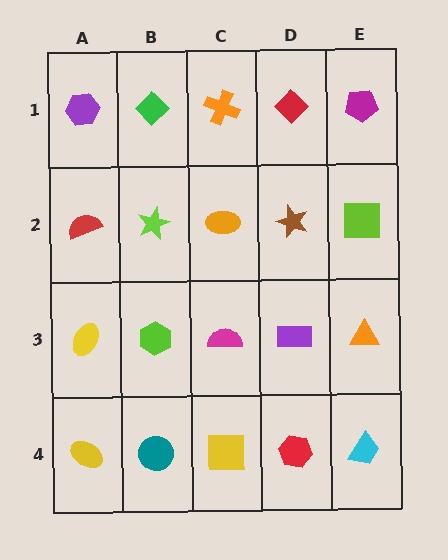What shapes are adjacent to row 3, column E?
A lime square (row 2, column E), a cyan trapezoid (row 4, column E), a purple rectangle (row 3, column D).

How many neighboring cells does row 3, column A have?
3.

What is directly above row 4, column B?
A lime hexagon.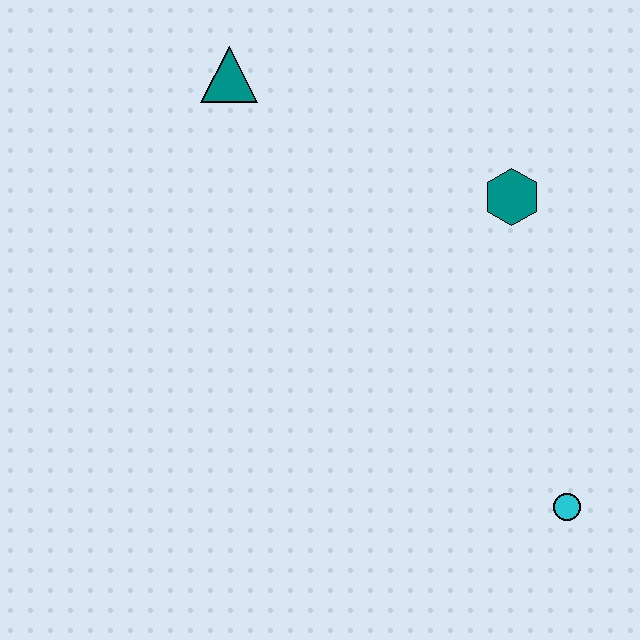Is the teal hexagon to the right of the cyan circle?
No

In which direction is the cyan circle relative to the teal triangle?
The cyan circle is below the teal triangle.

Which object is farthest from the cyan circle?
The teal triangle is farthest from the cyan circle.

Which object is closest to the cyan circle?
The teal hexagon is closest to the cyan circle.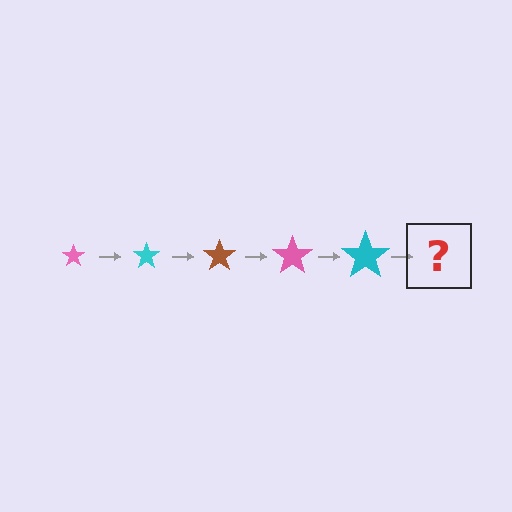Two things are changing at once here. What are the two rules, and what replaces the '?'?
The two rules are that the star grows larger each step and the color cycles through pink, cyan, and brown. The '?' should be a brown star, larger than the previous one.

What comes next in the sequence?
The next element should be a brown star, larger than the previous one.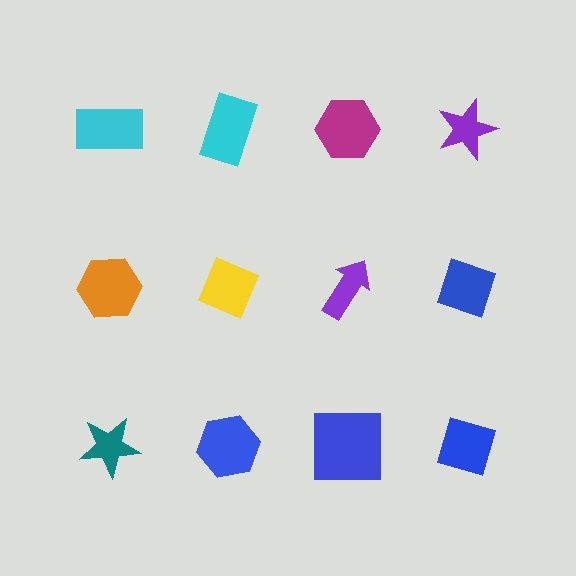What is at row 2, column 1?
An orange hexagon.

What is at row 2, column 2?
A yellow diamond.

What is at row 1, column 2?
A cyan rectangle.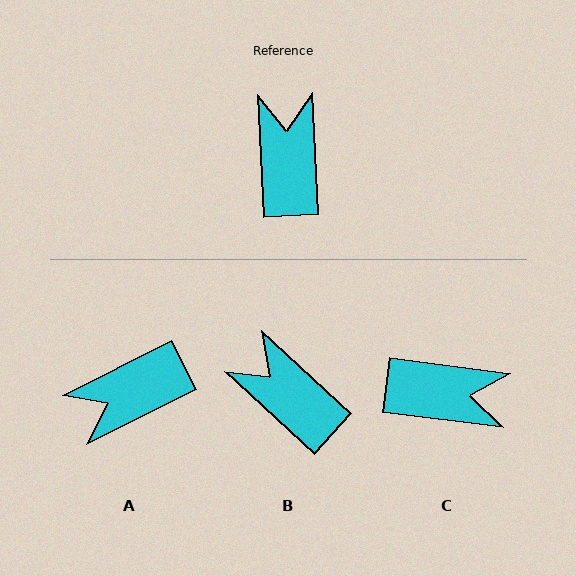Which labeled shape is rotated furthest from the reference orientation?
A, about 114 degrees away.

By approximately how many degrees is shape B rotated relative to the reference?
Approximately 45 degrees counter-clockwise.